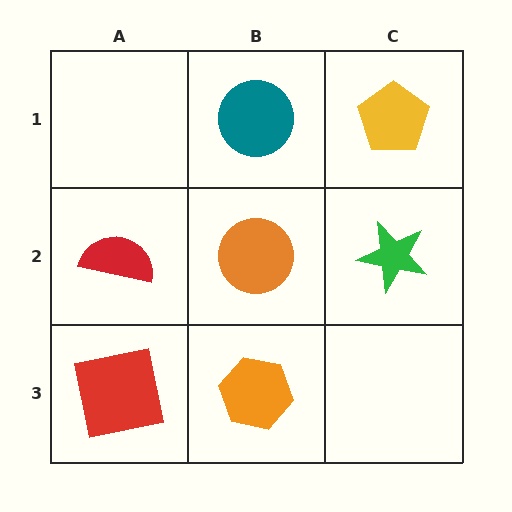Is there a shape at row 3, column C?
No, that cell is empty.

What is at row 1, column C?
A yellow pentagon.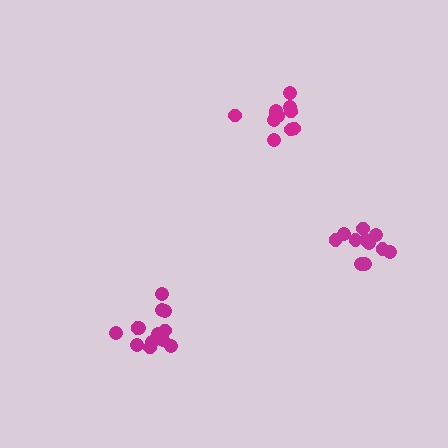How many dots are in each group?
Group 1: 11 dots, Group 2: 13 dots, Group 3: 11 dots (35 total).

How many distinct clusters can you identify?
There are 3 distinct clusters.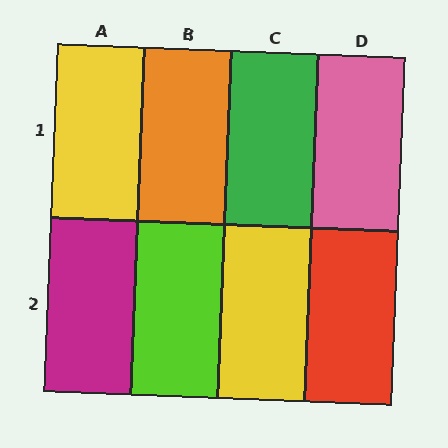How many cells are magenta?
1 cell is magenta.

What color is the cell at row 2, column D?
Red.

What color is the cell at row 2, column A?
Magenta.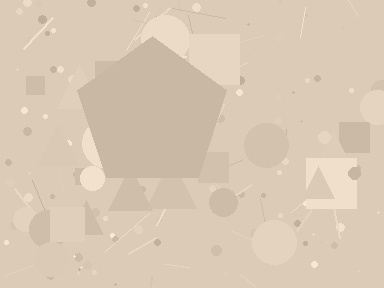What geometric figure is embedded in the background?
A pentagon is embedded in the background.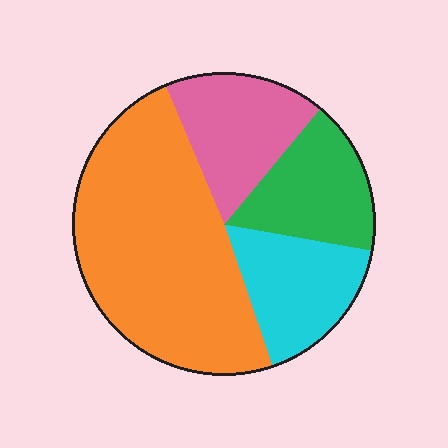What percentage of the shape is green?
Green takes up about one sixth (1/6) of the shape.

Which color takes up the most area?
Orange, at roughly 50%.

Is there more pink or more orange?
Orange.